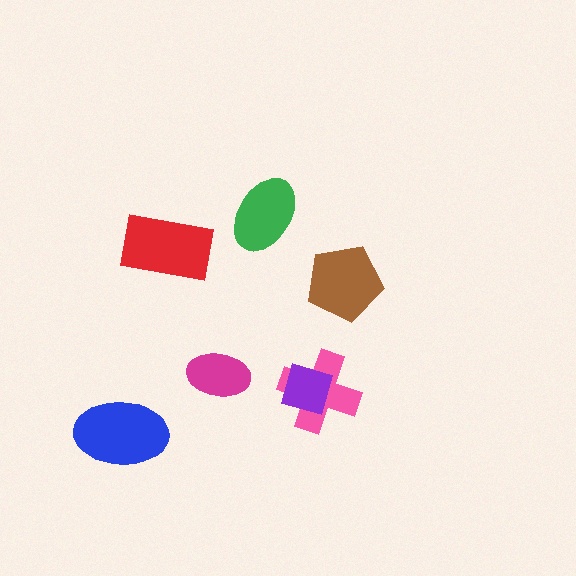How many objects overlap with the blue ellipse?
0 objects overlap with the blue ellipse.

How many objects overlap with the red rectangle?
0 objects overlap with the red rectangle.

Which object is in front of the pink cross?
The purple diamond is in front of the pink cross.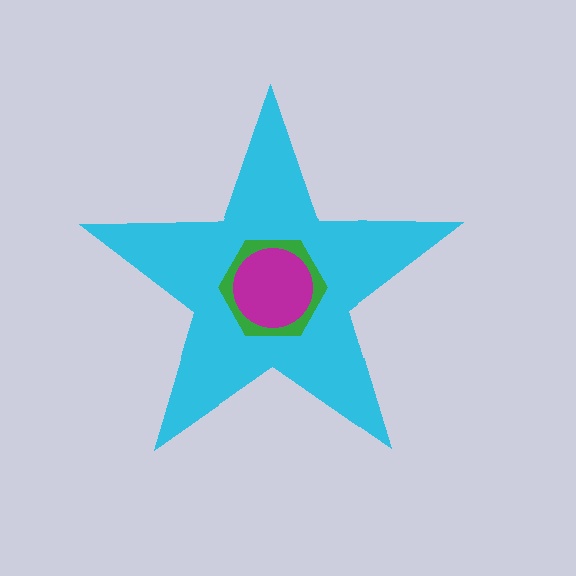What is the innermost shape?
The magenta circle.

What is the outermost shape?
The cyan star.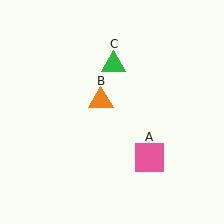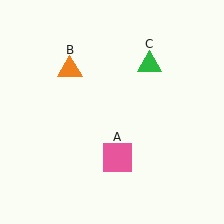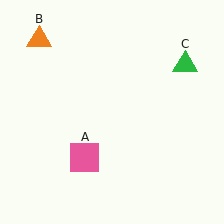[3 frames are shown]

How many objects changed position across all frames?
3 objects changed position: pink square (object A), orange triangle (object B), green triangle (object C).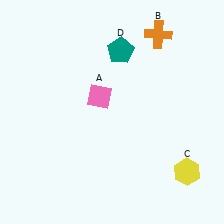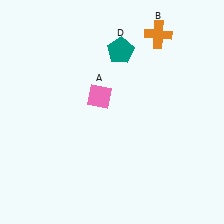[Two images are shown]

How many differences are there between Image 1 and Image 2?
There is 1 difference between the two images.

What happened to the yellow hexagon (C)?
The yellow hexagon (C) was removed in Image 2. It was in the bottom-right area of Image 1.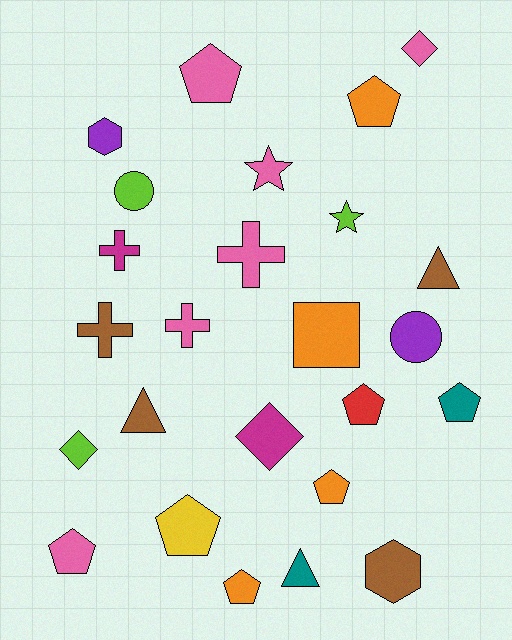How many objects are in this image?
There are 25 objects.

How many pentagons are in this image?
There are 8 pentagons.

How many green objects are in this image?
There are no green objects.